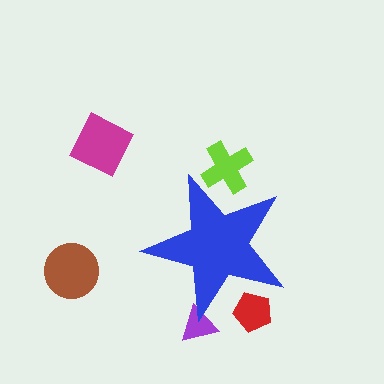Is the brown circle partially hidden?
No, the brown circle is fully visible.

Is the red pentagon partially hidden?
Yes, the red pentagon is partially hidden behind the blue star.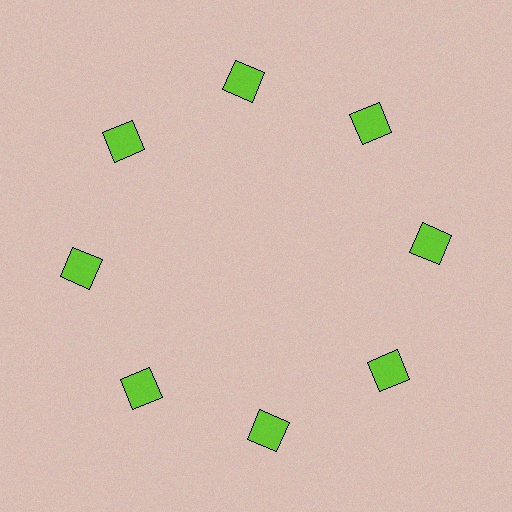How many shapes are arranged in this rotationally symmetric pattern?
There are 8 shapes, arranged in 8 groups of 1.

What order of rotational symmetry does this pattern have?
This pattern has 8-fold rotational symmetry.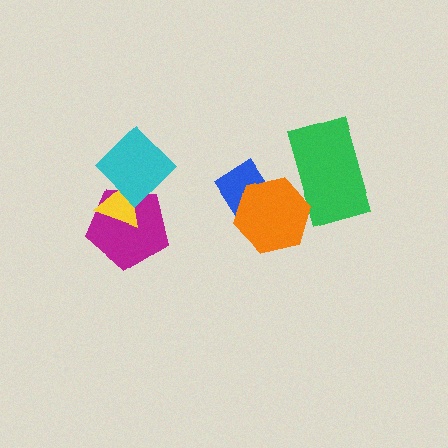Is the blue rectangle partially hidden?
Yes, it is partially covered by another shape.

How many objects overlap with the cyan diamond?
2 objects overlap with the cyan diamond.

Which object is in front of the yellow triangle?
The cyan diamond is in front of the yellow triangle.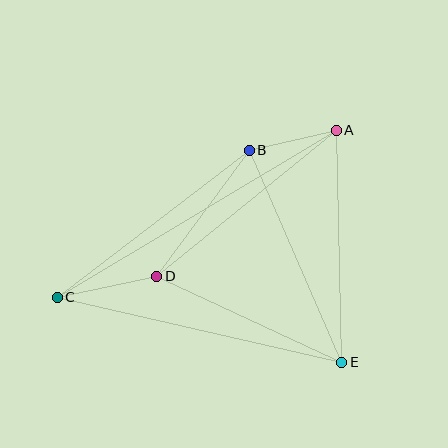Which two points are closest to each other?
Points A and B are closest to each other.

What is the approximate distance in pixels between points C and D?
The distance between C and D is approximately 102 pixels.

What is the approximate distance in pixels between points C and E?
The distance between C and E is approximately 292 pixels.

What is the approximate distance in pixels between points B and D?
The distance between B and D is approximately 156 pixels.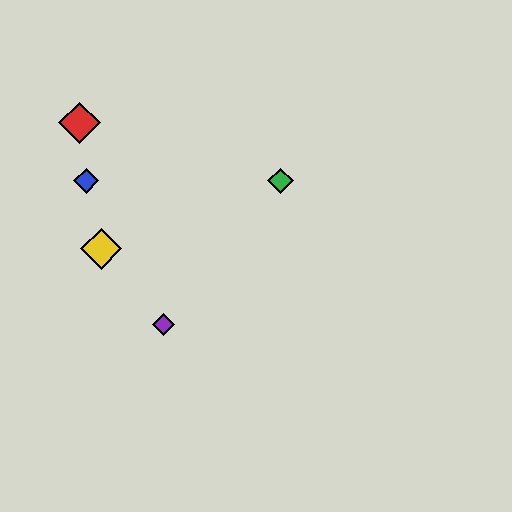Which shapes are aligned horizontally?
The blue diamond, the green diamond are aligned horizontally.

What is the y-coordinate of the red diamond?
The red diamond is at y≈123.